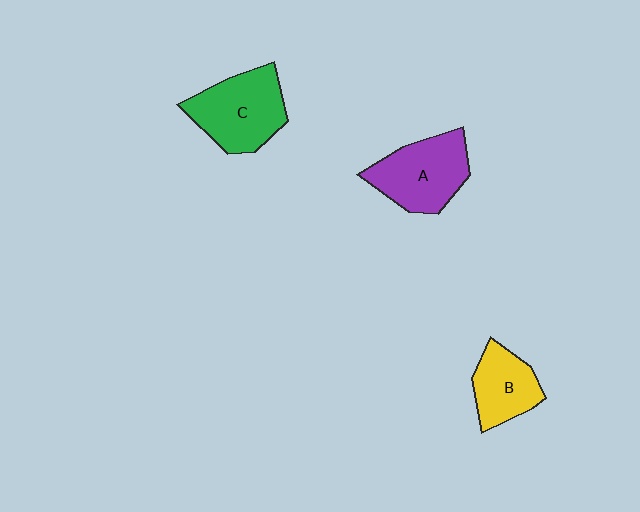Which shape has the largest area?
Shape C (green).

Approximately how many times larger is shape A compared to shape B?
Approximately 1.4 times.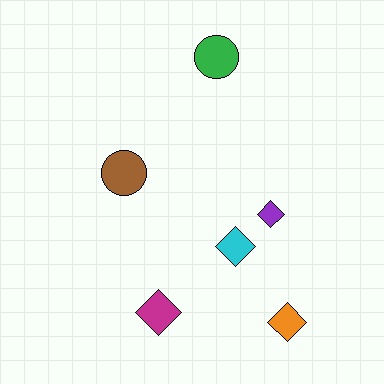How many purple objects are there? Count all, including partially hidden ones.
There is 1 purple object.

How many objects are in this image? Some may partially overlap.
There are 6 objects.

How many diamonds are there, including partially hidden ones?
There are 4 diamonds.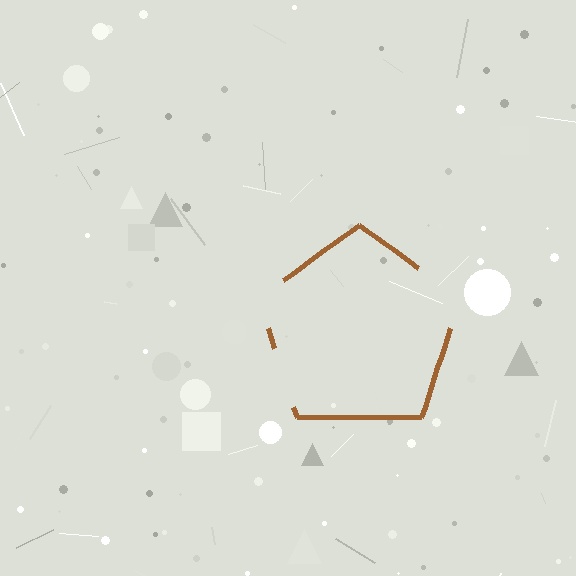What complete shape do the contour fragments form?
The contour fragments form a pentagon.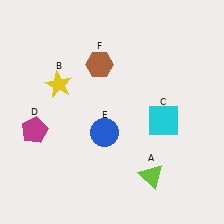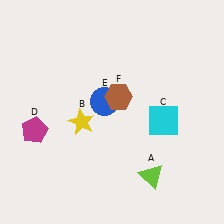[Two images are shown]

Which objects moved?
The objects that moved are: the yellow star (B), the blue circle (E), the brown hexagon (F).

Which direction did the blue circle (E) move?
The blue circle (E) moved up.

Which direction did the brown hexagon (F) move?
The brown hexagon (F) moved down.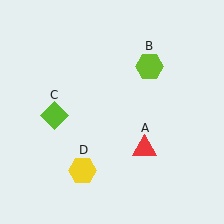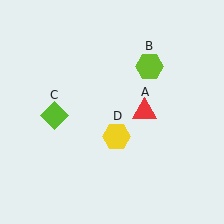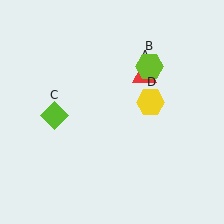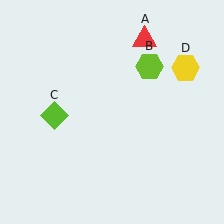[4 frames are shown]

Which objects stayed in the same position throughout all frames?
Lime hexagon (object B) and lime diamond (object C) remained stationary.